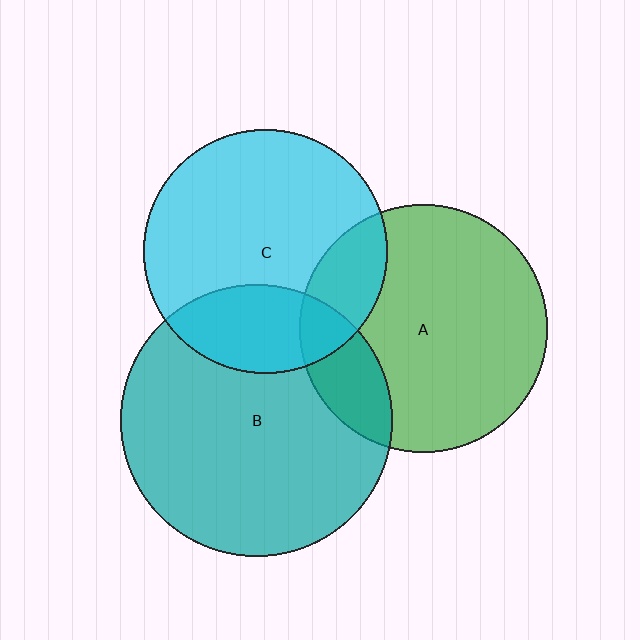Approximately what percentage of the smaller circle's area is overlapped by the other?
Approximately 25%.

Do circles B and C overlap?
Yes.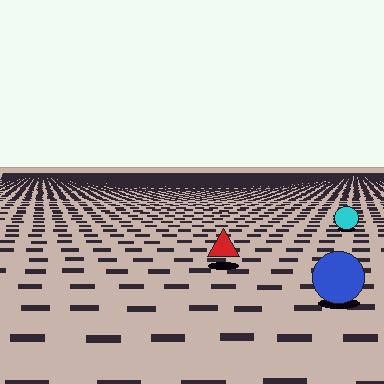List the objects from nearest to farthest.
From nearest to farthest: the blue circle, the red triangle, the cyan circle.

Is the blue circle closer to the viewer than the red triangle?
Yes. The blue circle is closer — you can tell from the texture gradient: the ground texture is coarser near it.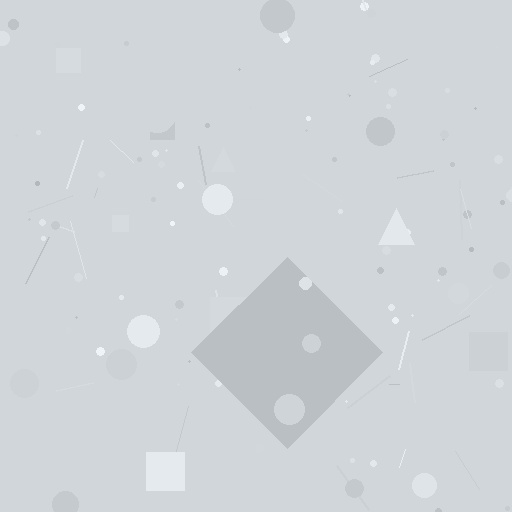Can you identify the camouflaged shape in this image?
The camouflaged shape is a diamond.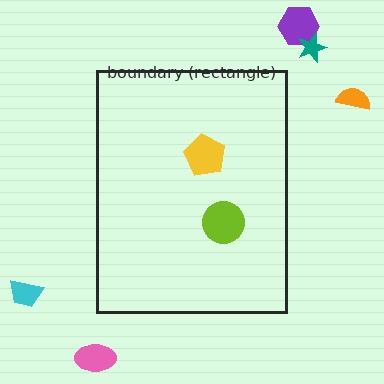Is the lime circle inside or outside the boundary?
Inside.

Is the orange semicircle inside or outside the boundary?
Outside.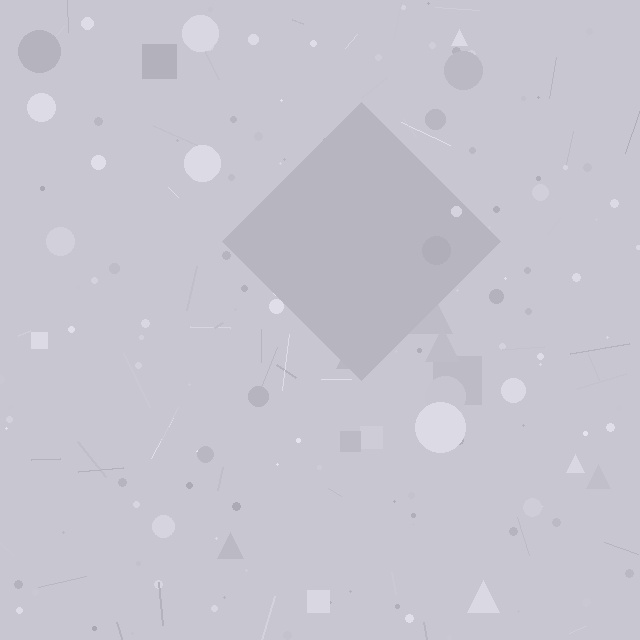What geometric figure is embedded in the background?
A diamond is embedded in the background.